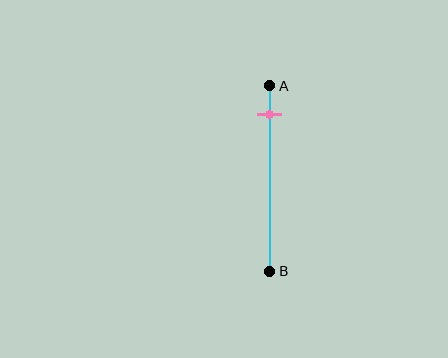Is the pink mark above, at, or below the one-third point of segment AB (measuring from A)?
The pink mark is above the one-third point of segment AB.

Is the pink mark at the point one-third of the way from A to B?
No, the mark is at about 15% from A, not at the 33% one-third point.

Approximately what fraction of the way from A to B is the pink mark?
The pink mark is approximately 15% of the way from A to B.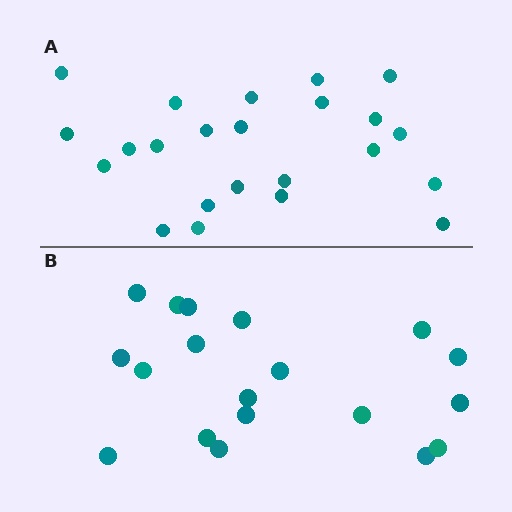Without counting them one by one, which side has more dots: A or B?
Region A (the top region) has more dots.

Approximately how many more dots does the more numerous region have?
Region A has about 4 more dots than region B.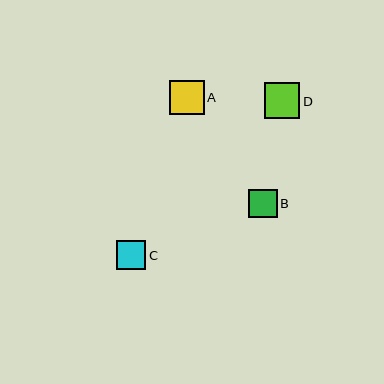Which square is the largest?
Square D is the largest with a size of approximately 36 pixels.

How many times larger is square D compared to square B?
Square D is approximately 1.2 times the size of square B.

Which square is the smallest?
Square C is the smallest with a size of approximately 29 pixels.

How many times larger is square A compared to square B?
Square A is approximately 1.2 times the size of square B.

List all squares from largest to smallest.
From largest to smallest: D, A, B, C.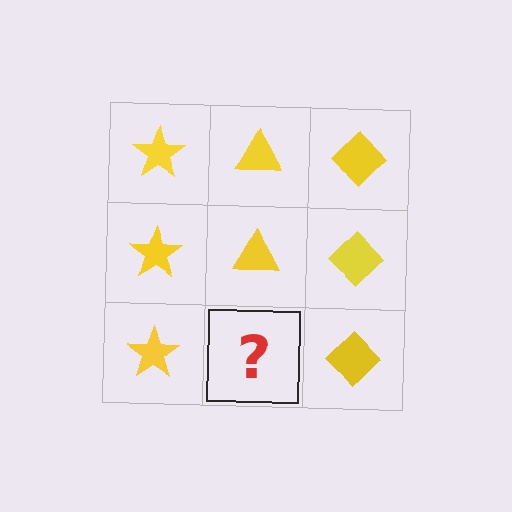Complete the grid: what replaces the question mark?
The question mark should be replaced with a yellow triangle.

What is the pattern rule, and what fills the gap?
The rule is that each column has a consistent shape. The gap should be filled with a yellow triangle.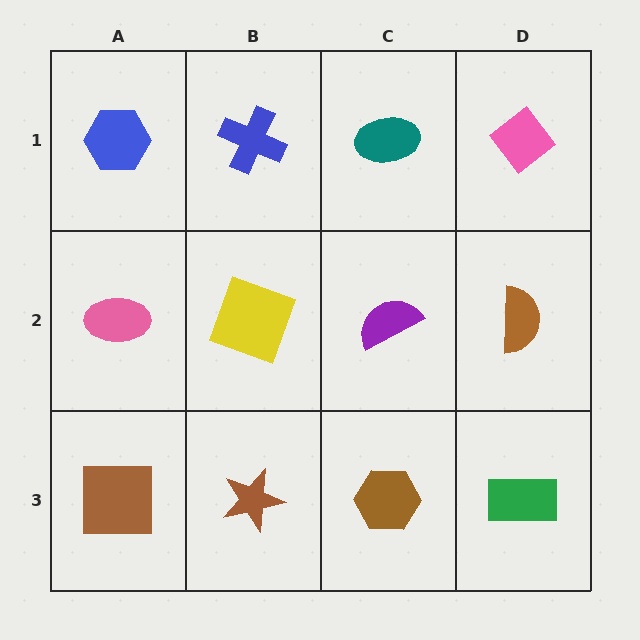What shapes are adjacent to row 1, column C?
A purple semicircle (row 2, column C), a blue cross (row 1, column B), a pink diamond (row 1, column D).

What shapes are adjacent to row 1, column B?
A yellow square (row 2, column B), a blue hexagon (row 1, column A), a teal ellipse (row 1, column C).